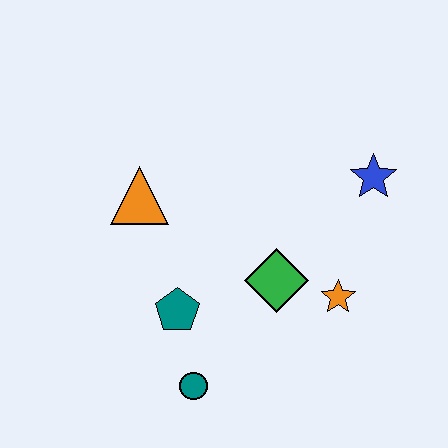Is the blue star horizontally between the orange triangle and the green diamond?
No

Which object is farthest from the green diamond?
The orange triangle is farthest from the green diamond.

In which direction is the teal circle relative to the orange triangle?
The teal circle is below the orange triangle.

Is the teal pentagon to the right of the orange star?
No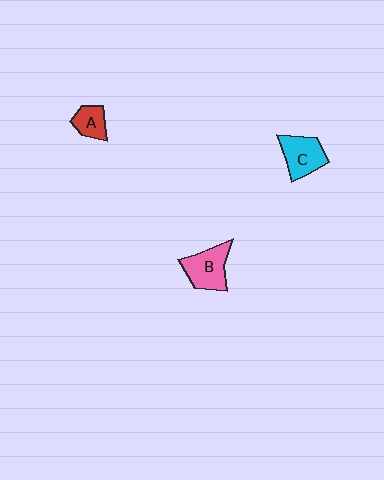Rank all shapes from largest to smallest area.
From largest to smallest: B (pink), C (cyan), A (red).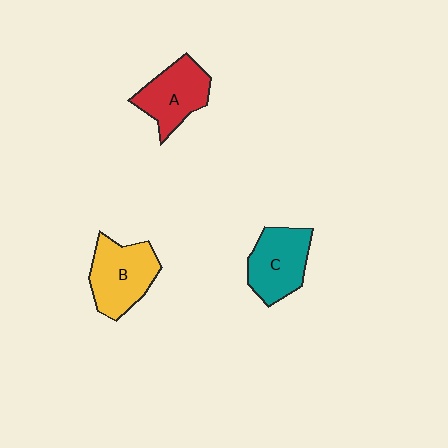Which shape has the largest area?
Shape B (yellow).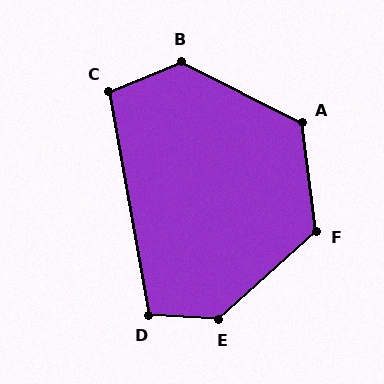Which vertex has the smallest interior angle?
C, at approximately 102 degrees.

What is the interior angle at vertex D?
Approximately 104 degrees (obtuse).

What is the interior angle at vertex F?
Approximately 125 degrees (obtuse).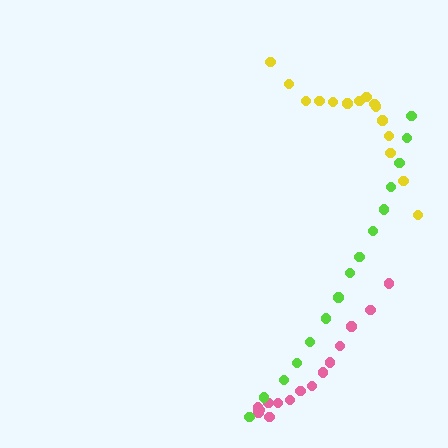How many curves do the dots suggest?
There are 3 distinct paths.